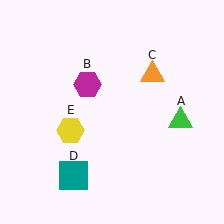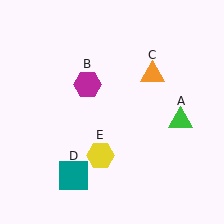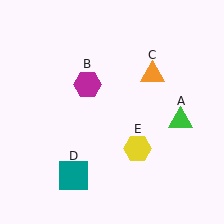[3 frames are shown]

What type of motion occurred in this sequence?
The yellow hexagon (object E) rotated counterclockwise around the center of the scene.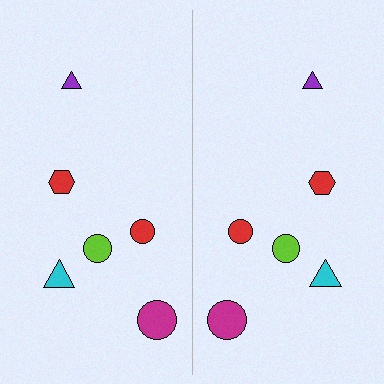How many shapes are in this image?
There are 12 shapes in this image.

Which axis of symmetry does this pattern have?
The pattern has a vertical axis of symmetry running through the center of the image.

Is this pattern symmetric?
Yes, this pattern has bilateral (reflection) symmetry.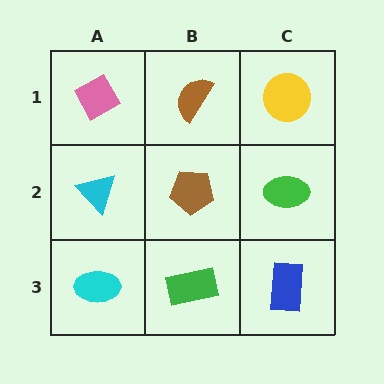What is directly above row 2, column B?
A brown semicircle.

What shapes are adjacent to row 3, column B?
A brown pentagon (row 2, column B), a cyan ellipse (row 3, column A), a blue rectangle (row 3, column C).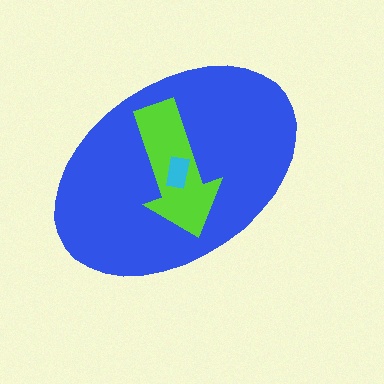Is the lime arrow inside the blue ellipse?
Yes.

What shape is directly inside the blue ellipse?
The lime arrow.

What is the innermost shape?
The cyan rectangle.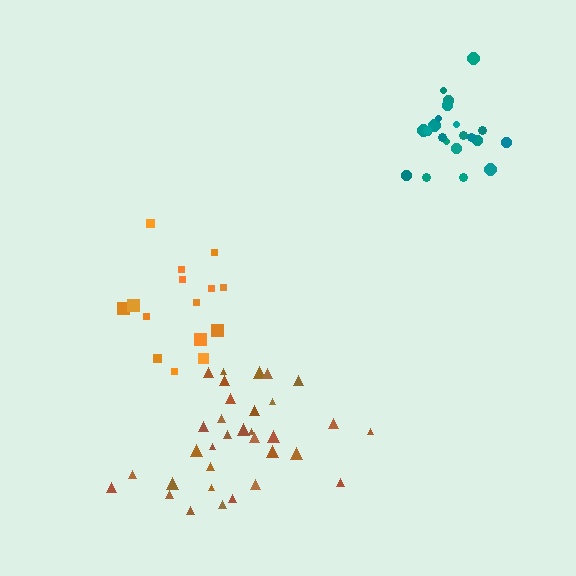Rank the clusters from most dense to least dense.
teal, orange, brown.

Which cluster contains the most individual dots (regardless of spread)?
Brown (33).